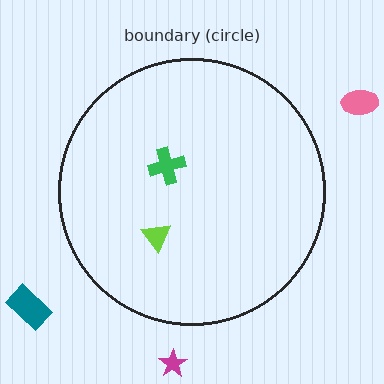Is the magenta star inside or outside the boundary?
Outside.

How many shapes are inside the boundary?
2 inside, 3 outside.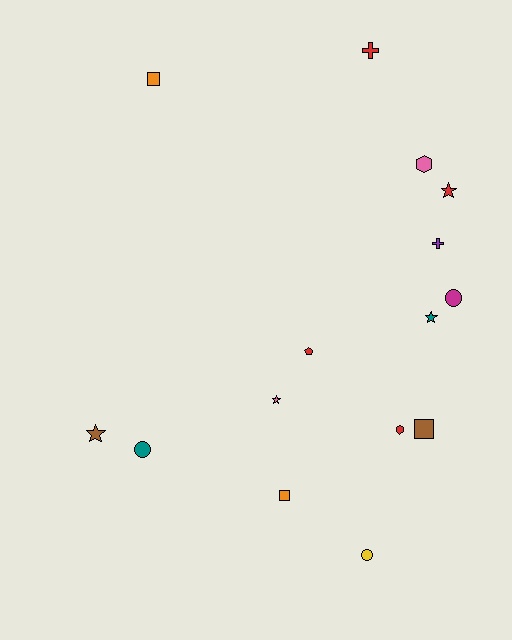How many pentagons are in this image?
There is 1 pentagon.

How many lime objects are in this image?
There are no lime objects.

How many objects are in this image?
There are 15 objects.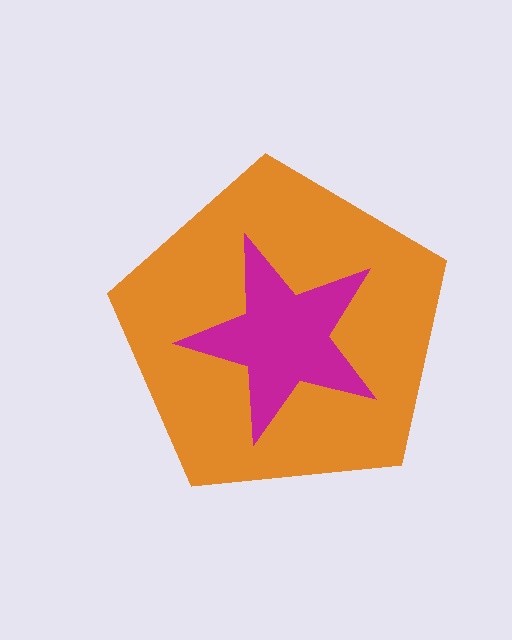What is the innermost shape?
The magenta star.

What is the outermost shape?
The orange pentagon.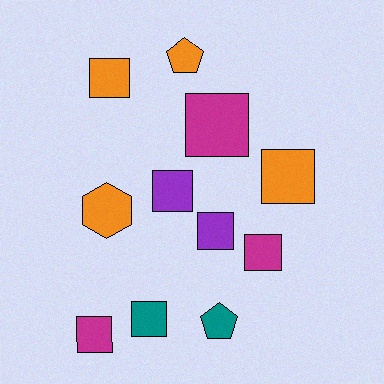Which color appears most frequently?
Orange, with 4 objects.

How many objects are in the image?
There are 11 objects.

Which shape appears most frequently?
Square, with 8 objects.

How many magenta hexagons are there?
There are no magenta hexagons.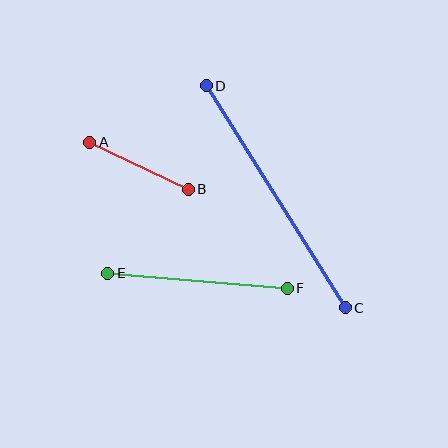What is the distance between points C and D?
The distance is approximately 262 pixels.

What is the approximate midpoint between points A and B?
The midpoint is at approximately (139, 166) pixels.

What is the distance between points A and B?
The distance is approximately 109 pixels.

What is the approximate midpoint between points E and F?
The midpoint is at approximately (198, 281) pixels.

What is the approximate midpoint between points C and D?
The midpoint is at approximately (276, 197) pixels.